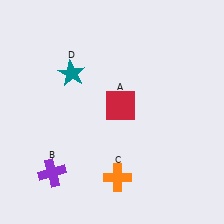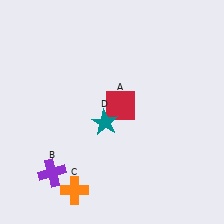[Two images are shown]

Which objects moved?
The objects that moved are: the orange cross (C), the teal star (D).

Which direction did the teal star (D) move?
The teal star (D) moved down.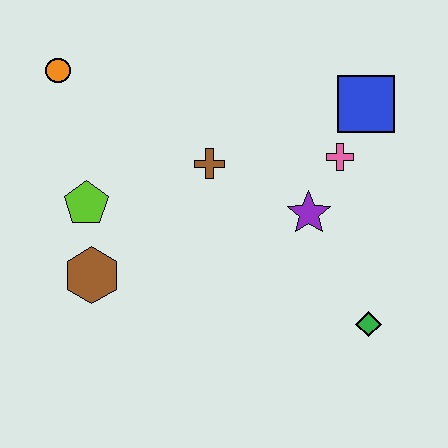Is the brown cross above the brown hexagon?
Yes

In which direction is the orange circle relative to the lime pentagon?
The orange circle is above the lime pentagon.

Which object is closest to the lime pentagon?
The brown hexagon is closest to the lime pentagon.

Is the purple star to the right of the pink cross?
No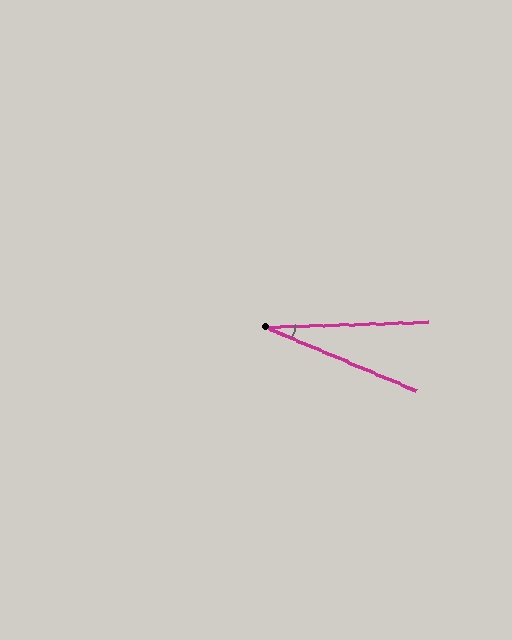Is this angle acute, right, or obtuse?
It is acute.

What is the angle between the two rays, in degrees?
Approximately 25 degrees.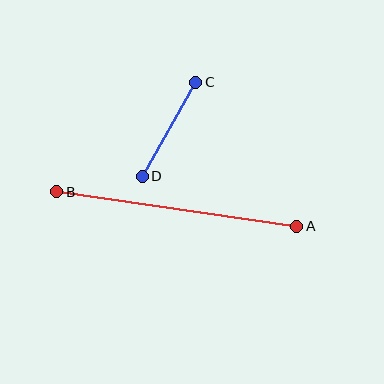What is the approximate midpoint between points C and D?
The midpoint is at approximately (169, 129) pixels.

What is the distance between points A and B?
The distance is approximately 243 pixels.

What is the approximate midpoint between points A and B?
The midpoint is at approximately (177, 209) pixels.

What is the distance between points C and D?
The distance is approximately 108 pixels.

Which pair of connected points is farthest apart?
Points A and B are farthest apart.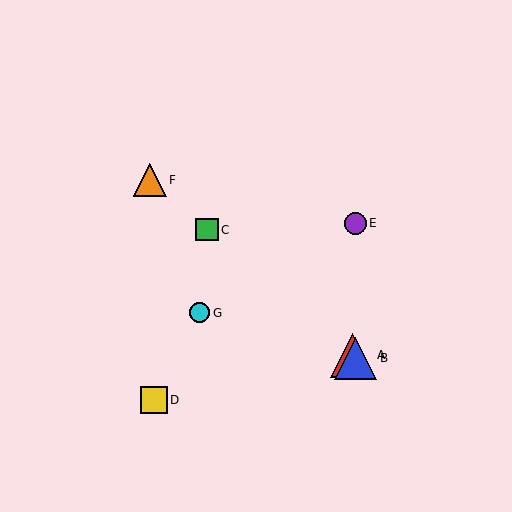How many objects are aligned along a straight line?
4 objects (A, B, C, F) are aligned along a straight line.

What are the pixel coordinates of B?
Object B is at (356, 358).